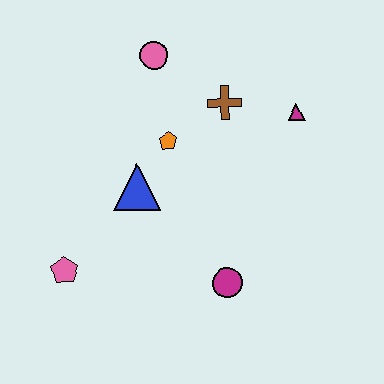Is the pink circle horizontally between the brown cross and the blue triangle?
Yes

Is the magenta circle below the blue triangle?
Yes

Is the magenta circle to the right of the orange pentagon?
Yes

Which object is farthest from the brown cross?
The pink pentagon is farthest from the brown cross.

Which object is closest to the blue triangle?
The orange pentagon is closest to the blue triangle.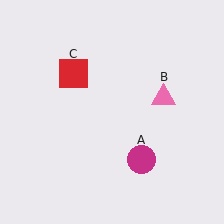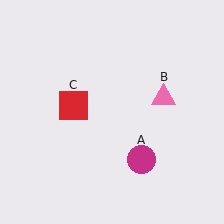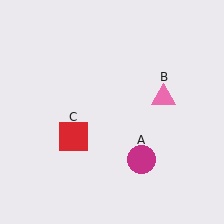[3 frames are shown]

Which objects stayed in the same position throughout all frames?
Magenta circle (object A) and pink triangle (object B) remained stationary.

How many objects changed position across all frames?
1 object changed position: red square (object C).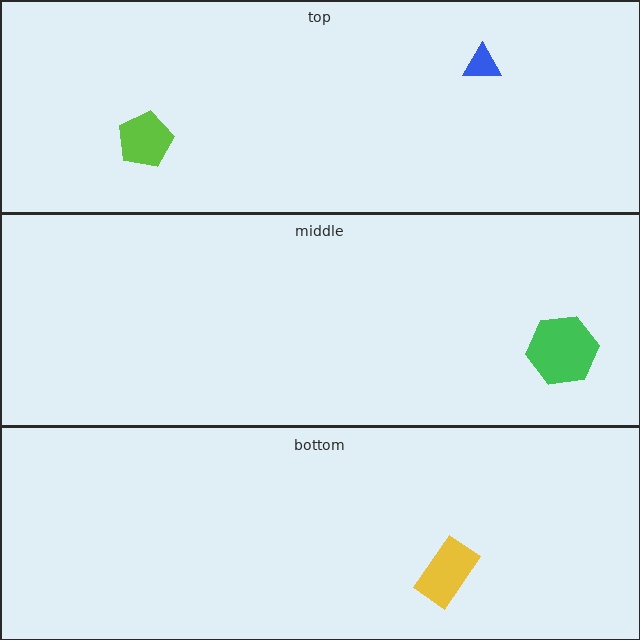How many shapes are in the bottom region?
1.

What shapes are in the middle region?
The green hexagon.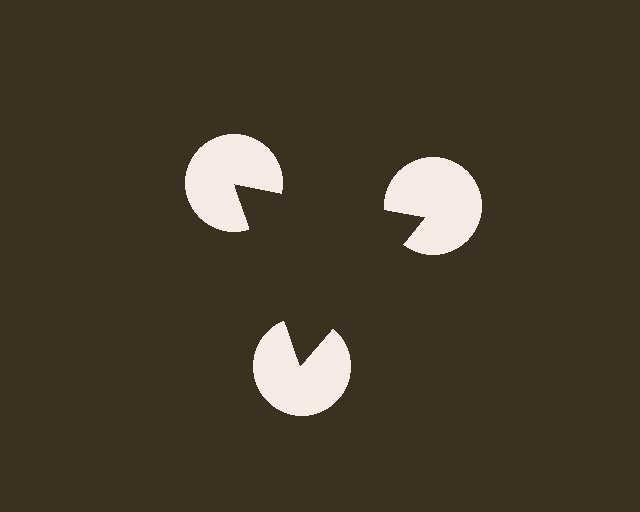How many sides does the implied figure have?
3 sides.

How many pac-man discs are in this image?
There are 3 — one at each vertex of the illusory triangle.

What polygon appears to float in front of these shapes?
An illusory triangle — its edges are inferred from the aligned wedge cuts in the pac-man discs, not physically drawn.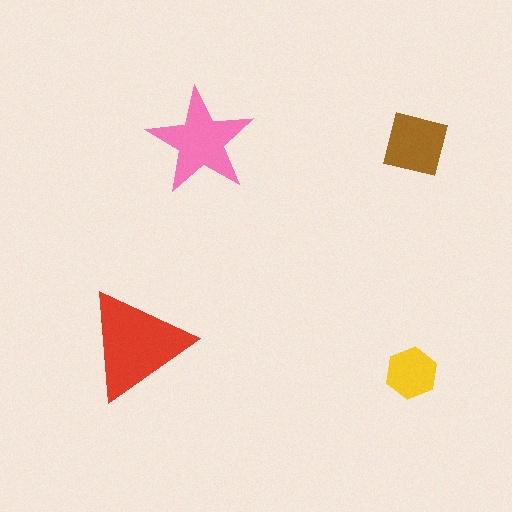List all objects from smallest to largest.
The yellow hexagon, the brown square, the pink star, the red triangle.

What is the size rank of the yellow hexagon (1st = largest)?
4th.